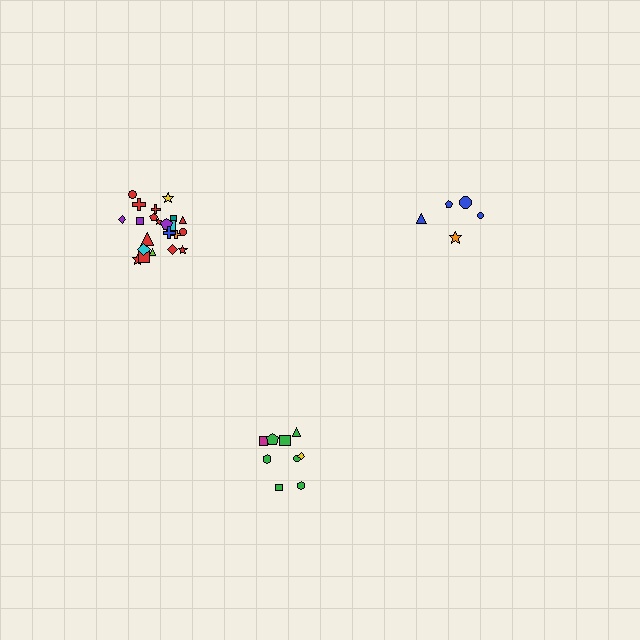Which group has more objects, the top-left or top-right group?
The top-left group.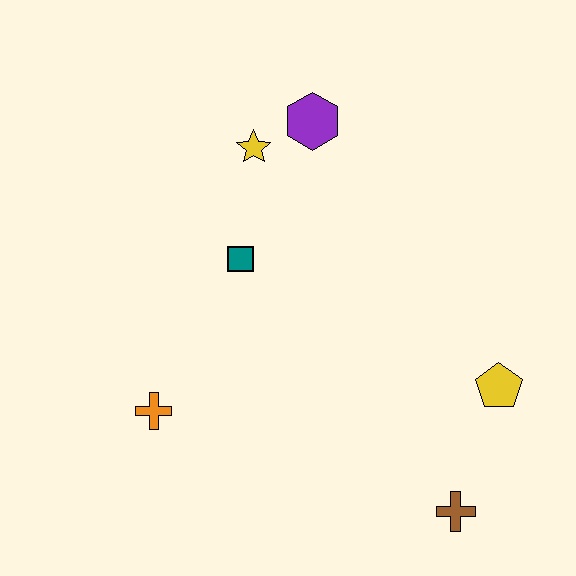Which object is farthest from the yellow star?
The brown cross is farthest from the yellow star.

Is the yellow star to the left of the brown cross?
Yes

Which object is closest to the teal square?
The yellow star is closest to the teal square.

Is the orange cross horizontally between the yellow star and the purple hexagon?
No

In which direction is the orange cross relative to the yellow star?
The orange cross is below the yellow star.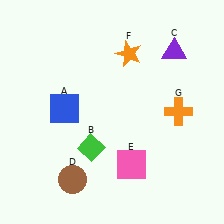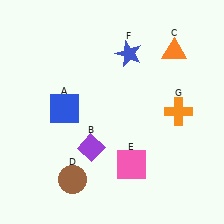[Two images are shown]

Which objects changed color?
B changed from green to purple. C changed from purple to orange. F changed from orange to blue.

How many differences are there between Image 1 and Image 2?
There are 3 differences between the two images.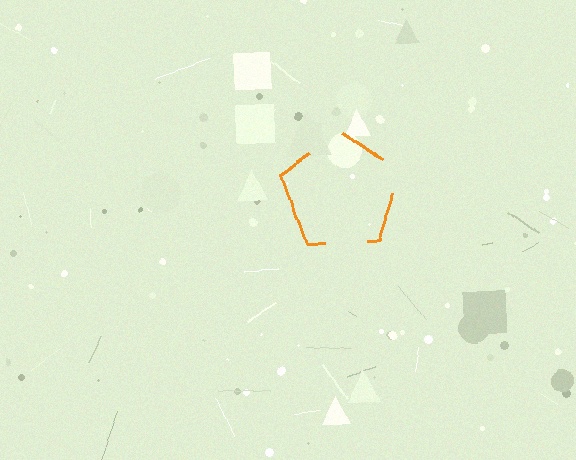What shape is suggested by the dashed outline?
The dashed outline suggests a pentagon.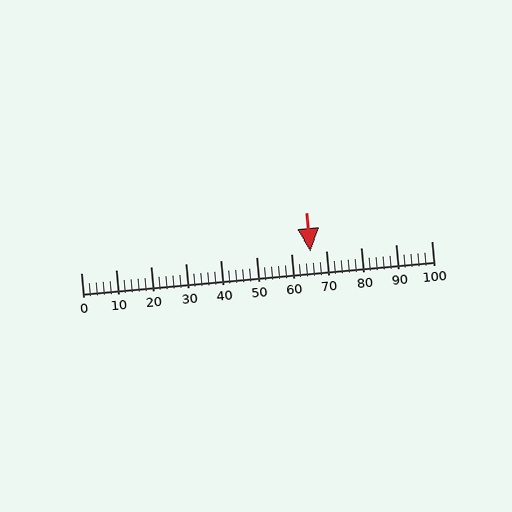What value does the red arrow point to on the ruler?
The red arrow points to approximately 66.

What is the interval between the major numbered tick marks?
The major tick marks are spaced 10 units apart.